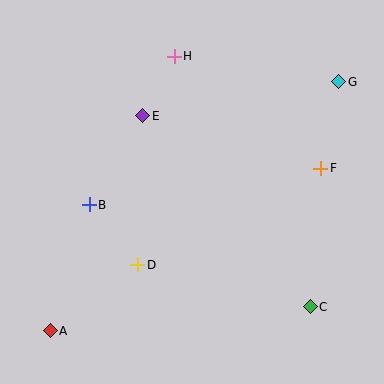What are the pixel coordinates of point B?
Point B is at (89, 205).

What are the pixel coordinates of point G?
Point G is at (339, 82).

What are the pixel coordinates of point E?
Point E is at (143, 116).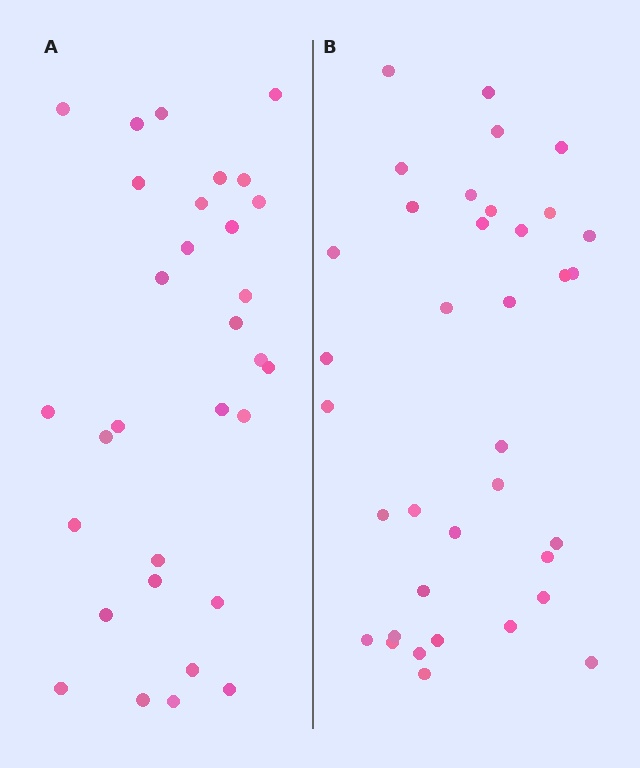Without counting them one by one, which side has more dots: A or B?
Region B (the right region) has more dots.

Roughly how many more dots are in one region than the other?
Region B has about 5 more dots than region A.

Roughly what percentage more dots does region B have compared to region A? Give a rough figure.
About 15% more.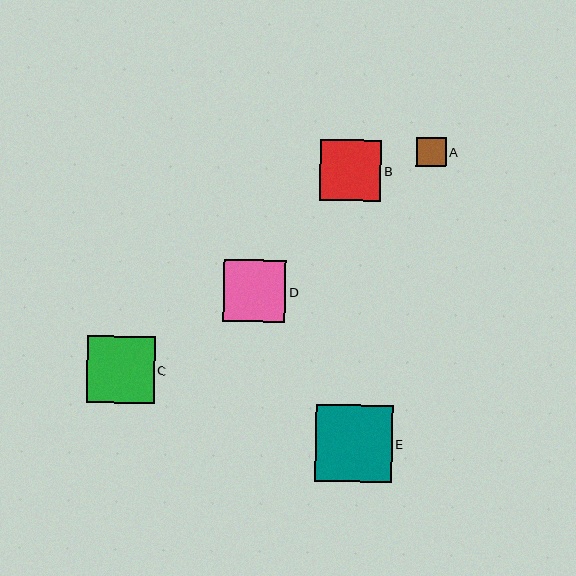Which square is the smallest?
Square A is the smallest with a size of approximately 29 pixels.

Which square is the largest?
Square E is the largest with a size of approximately 77 pixels.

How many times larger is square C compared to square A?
Square C is approximately 2.3 times the size of square A.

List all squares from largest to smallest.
From largest to smallest: E, C, D, B, A.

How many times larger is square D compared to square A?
Square D is approximately 2.1 times the size of square A.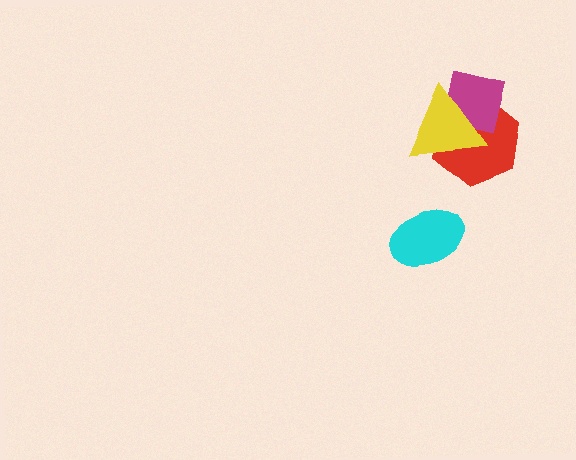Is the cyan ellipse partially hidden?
No, no other shape covers it.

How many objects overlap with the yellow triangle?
2 objects overlap with the yellow triangle.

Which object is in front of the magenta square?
The yellow triangle is in front of the magenta square.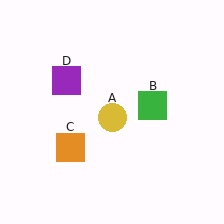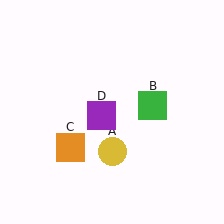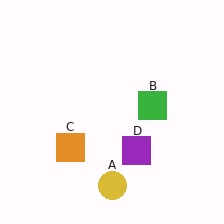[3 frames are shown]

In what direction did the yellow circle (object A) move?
The yellow circle (object A) moved down.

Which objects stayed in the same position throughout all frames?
Green square (object B) and orange square (object C) remained stationary.